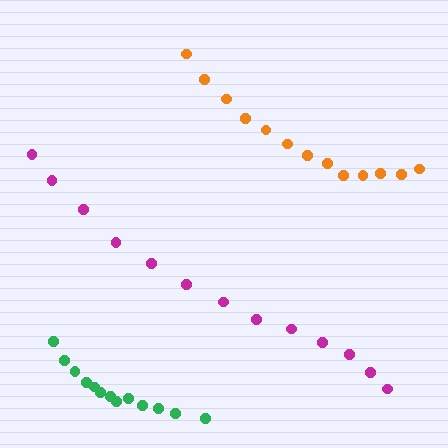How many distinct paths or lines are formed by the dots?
There are 3 distinct paths.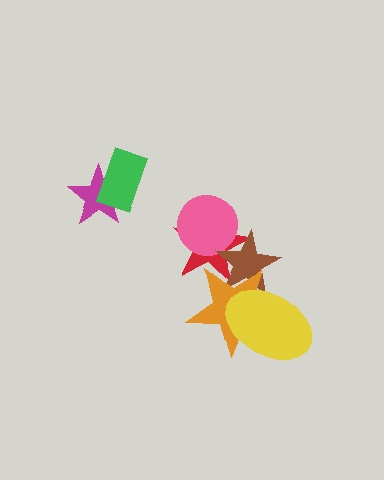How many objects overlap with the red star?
3 objects overlap with the red star.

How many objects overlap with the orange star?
3 objects overlap with the orange star.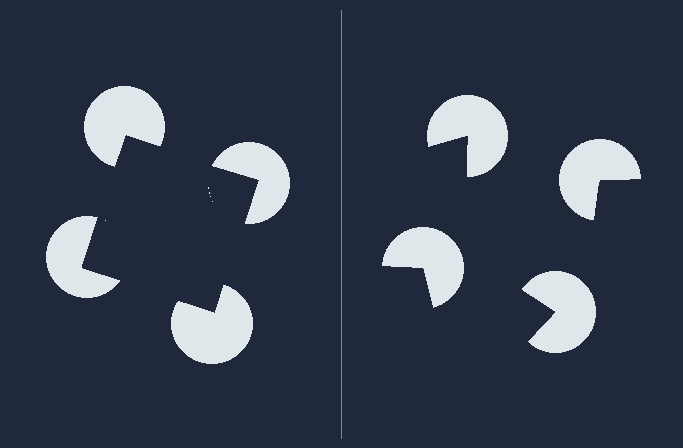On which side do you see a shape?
An illusory square appears on the left side. On the right side the wedge cuts are rotated, so no coherent shape forms.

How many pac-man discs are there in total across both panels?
8 — 4 on each side.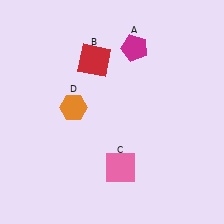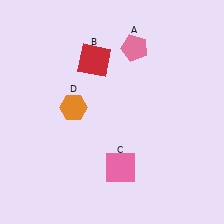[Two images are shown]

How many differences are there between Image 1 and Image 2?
There is 1 difference between the two images.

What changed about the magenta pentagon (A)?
In Image 1, A is magenta. In Image 2, it changed to pink.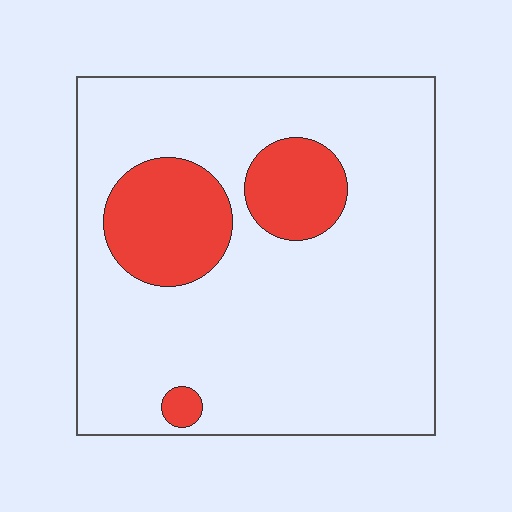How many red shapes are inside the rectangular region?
3.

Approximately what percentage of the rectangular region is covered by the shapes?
Approximately 20%.